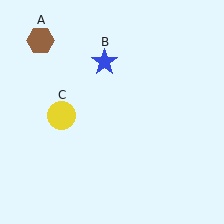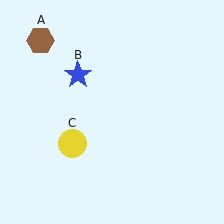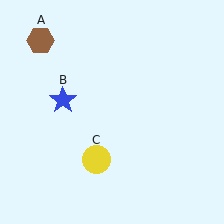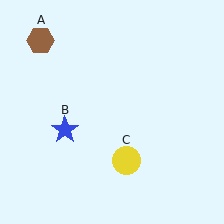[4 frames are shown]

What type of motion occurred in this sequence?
The blue star (object B), yellow circle (object C) rotated counterclockwise around the center of the scene.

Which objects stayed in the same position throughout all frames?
Brown hexagon (object A) remained stationary.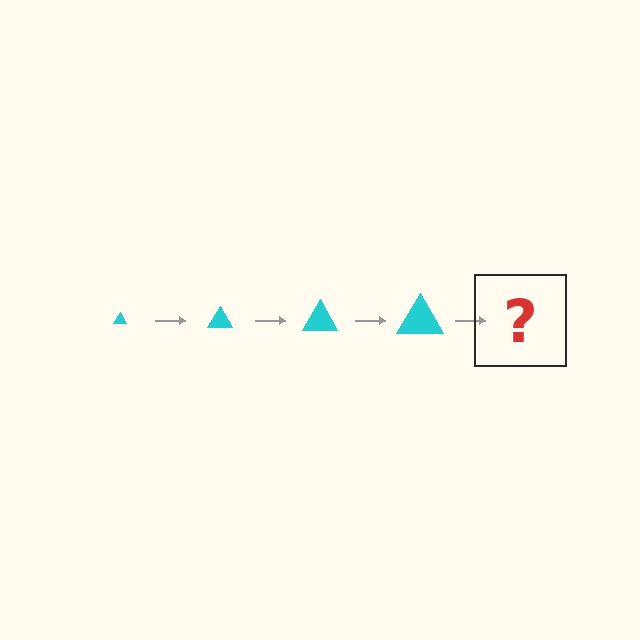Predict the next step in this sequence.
The next step is a cyan triangle, larger than the previous one.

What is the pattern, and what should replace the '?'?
The pattern is that the triangle gets progressively larger each step. The '?' should be a cyan triangle, larger than the previous one.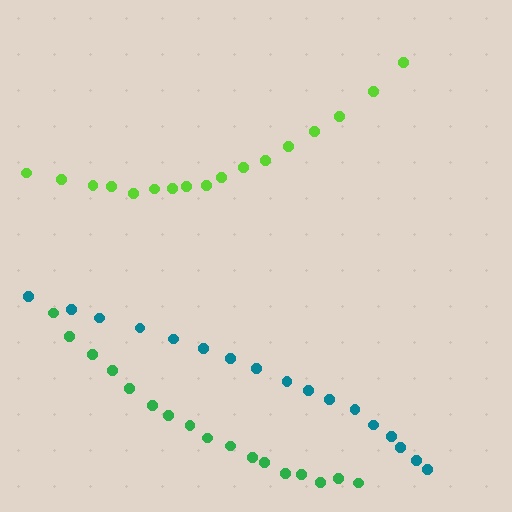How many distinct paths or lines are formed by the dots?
There are 3 distinct paths.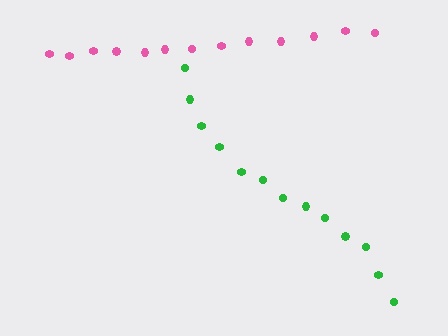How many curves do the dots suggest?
There are 2 distinct paths.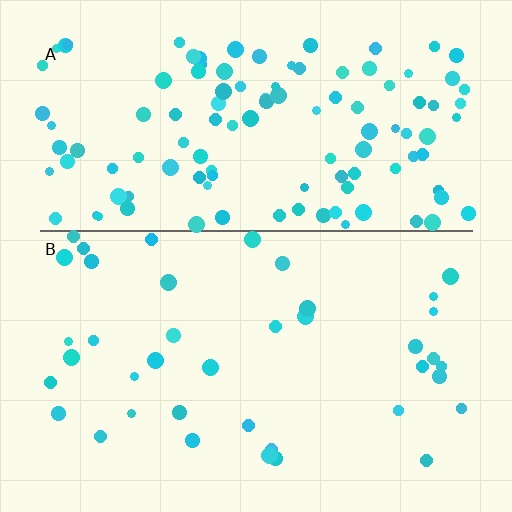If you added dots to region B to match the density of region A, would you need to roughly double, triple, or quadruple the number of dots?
Approximately triple.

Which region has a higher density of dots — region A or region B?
A (the top).